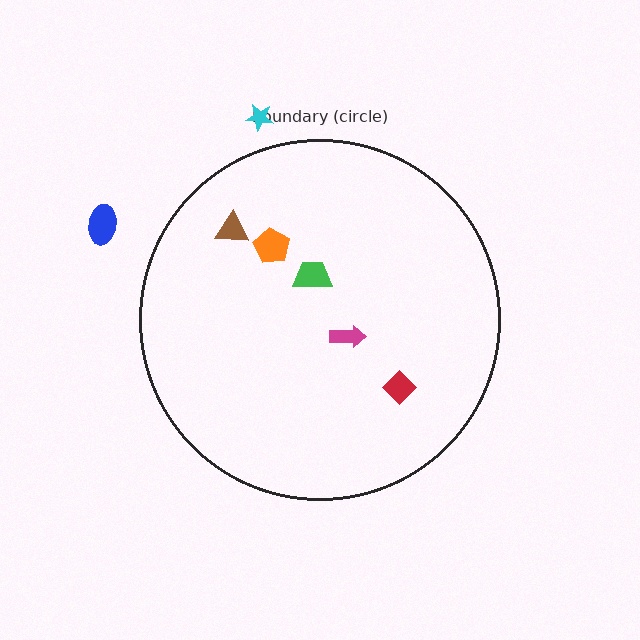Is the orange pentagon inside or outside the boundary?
Inside.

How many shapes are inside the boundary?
5 inside, 2 outside.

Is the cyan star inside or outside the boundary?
Outside.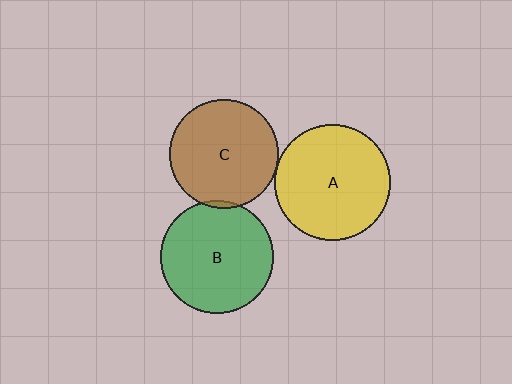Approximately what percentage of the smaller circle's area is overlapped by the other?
Approximately 5%.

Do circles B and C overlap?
Yes.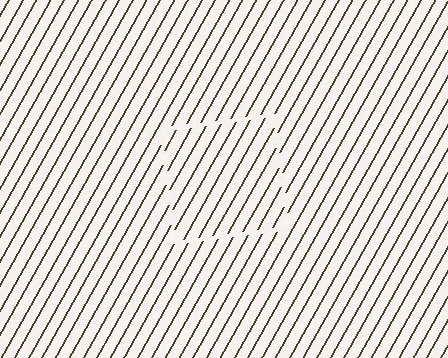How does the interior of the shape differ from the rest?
The interior of the shape contains the same grating, shifted by half a period — the contour is defined by the phase discontinuity where line-ends from the inner and outer gratings abut.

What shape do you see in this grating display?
An illusory square. The interior of the shape contains the same grating, shifted by half a period — the contour is defined by the phase discontinuity where line-ends from the inner and outer gratings abut.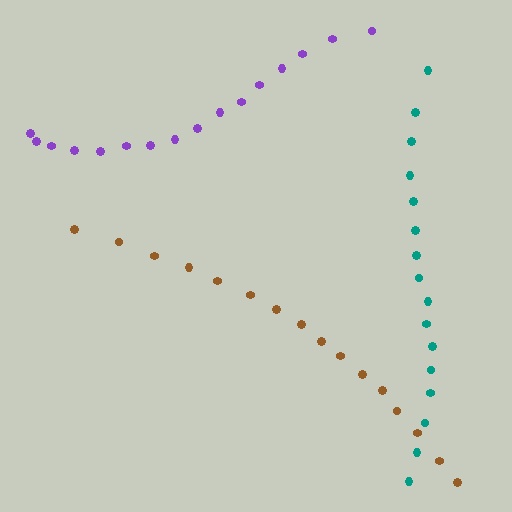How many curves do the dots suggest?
There are 3 distinct paths.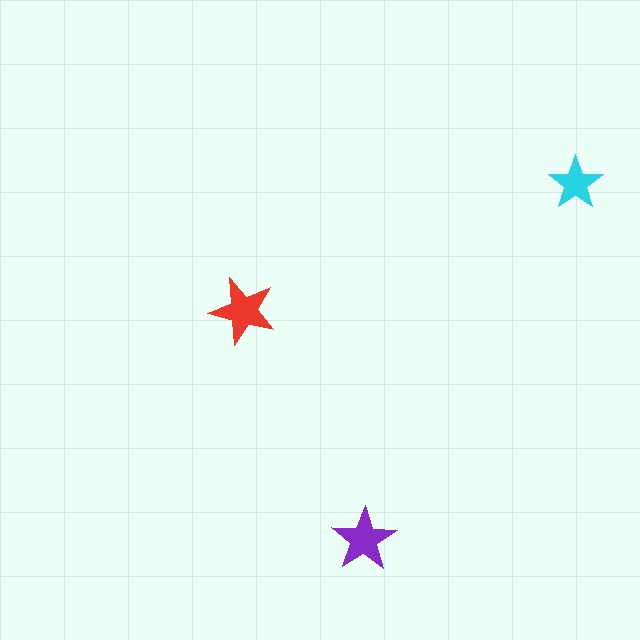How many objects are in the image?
There are 3 objects in the image.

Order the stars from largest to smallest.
the red one, the purple one, the cyan one.